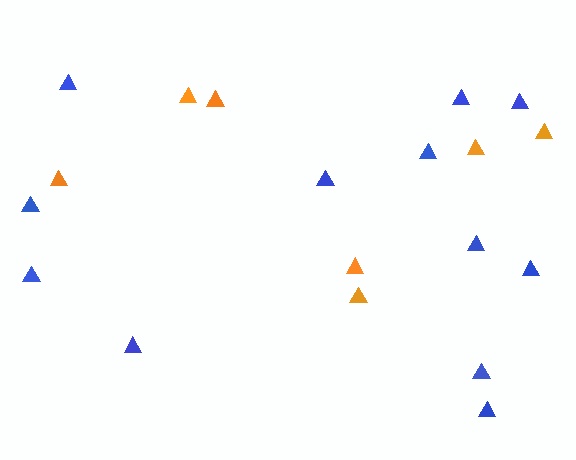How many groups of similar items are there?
There are 2 groups: one group of orange triangles (7) and one group of blue triangles (12).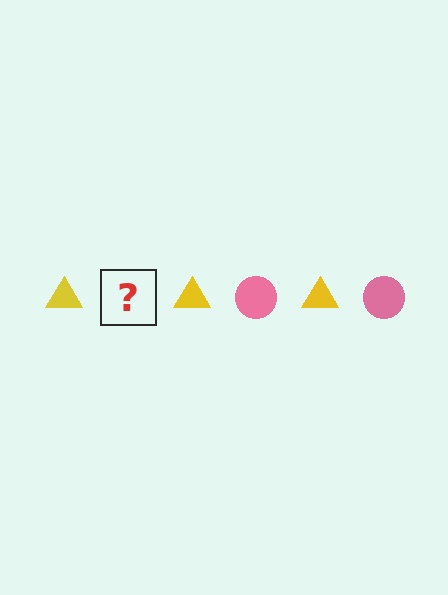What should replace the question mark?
The question mark should be replaced with a pink circle.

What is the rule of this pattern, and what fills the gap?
The rule is that the pattern alternates between yellow triangle and pink circle. The gap should be filled with a pink circle.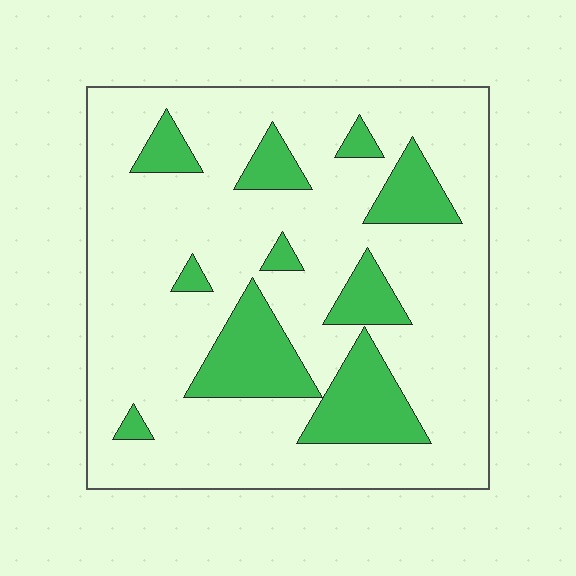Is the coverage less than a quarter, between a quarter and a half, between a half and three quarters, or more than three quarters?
Less than a quarter.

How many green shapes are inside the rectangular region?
10.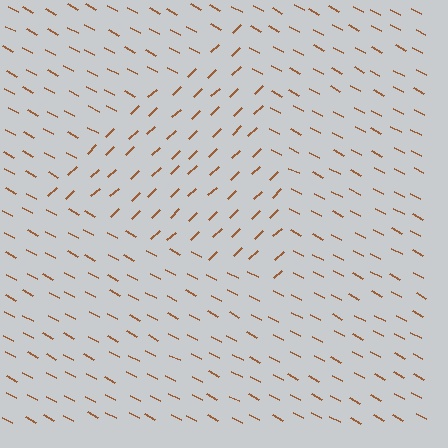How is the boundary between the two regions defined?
The boundary is defined purely by a change in line orientation (approximately 72 degrees difference). All lines are the same color and thickness.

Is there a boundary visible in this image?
Yes, there is a texture boundary formed by a change in line orientation.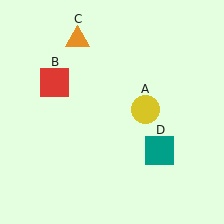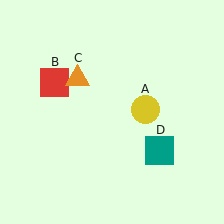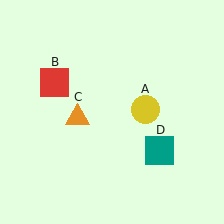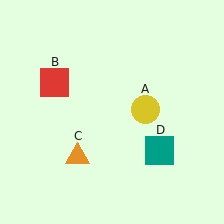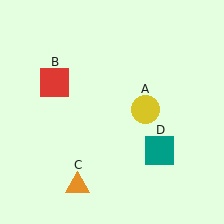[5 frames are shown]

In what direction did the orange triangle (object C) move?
The orange triangle (object C) moved down.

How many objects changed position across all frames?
1 object changed position: orange triangle (object C).